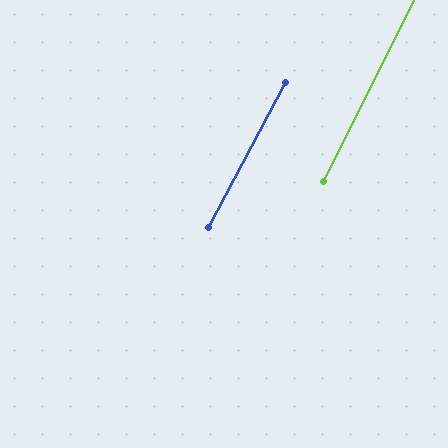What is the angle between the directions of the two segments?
Approximately 2 degrees.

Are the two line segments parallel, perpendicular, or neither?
Parallel — their directions differ by only 1.6°.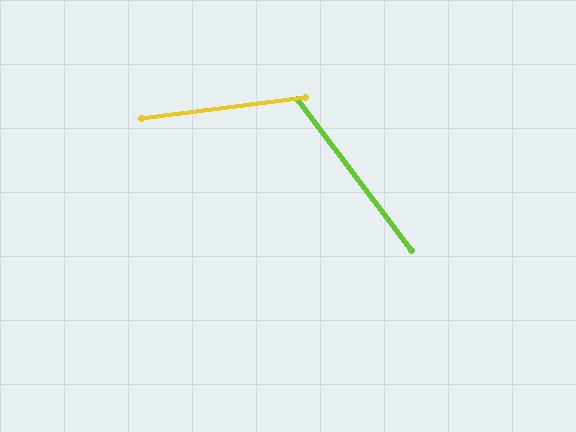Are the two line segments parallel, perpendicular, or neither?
Neither parallel nor perpendicular — they differ by about 60°.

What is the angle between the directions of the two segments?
Approximately 60 degrees.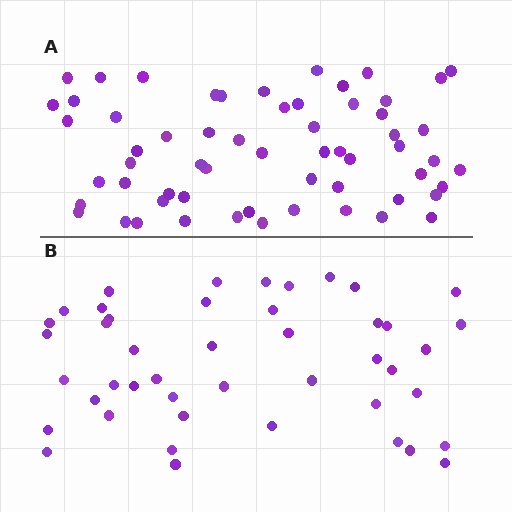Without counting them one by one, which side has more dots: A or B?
Region A (the top region) has more dots.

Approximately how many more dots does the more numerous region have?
Region A has approximately 15 more dots than region B.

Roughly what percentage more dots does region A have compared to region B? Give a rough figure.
About 35% more.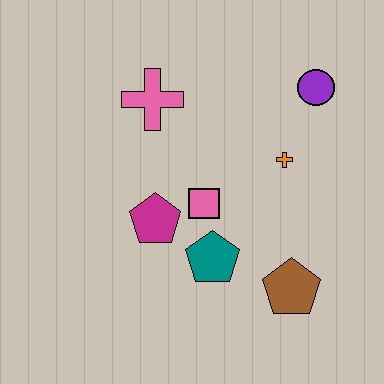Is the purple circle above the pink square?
Yes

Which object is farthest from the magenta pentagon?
The purple circle is farthest from the magenta pentagon.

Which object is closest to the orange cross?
The purple circle is closest to the orange cross.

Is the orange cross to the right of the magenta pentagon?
Yes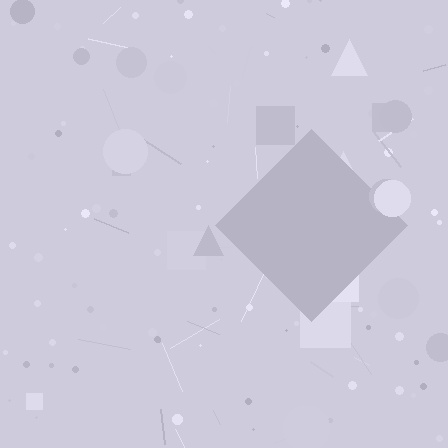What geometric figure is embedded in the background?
A diamond is embedded in the background.